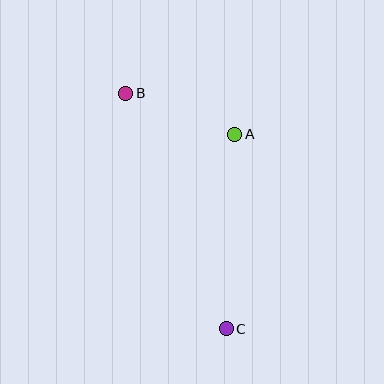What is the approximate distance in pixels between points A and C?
The distance between A and C is approximately 195 pixels.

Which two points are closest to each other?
Points A and B are closest to each other.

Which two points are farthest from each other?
Points B and C are farthest from each other.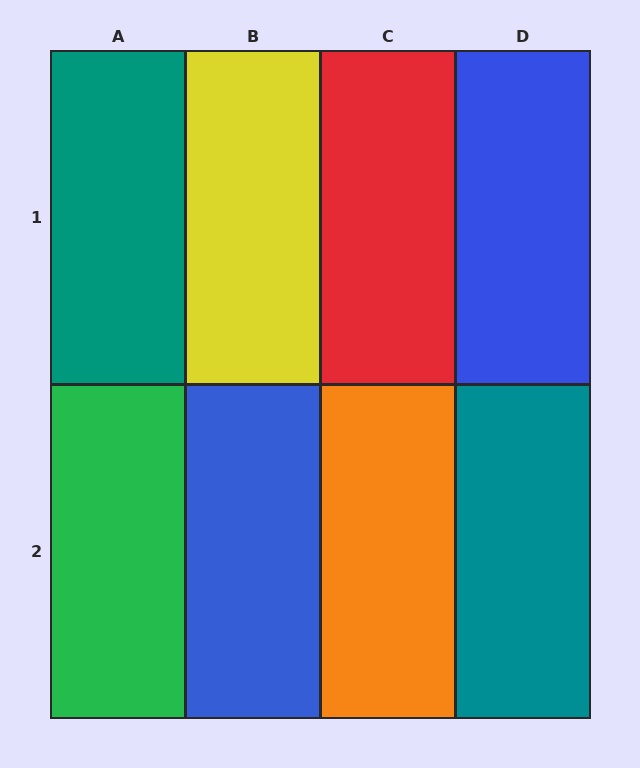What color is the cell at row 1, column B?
Yellow.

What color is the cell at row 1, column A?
Teal.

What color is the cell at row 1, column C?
Red.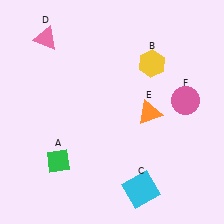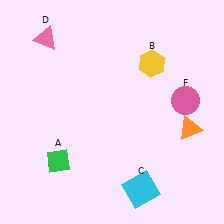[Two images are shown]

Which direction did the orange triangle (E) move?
The orange triangle (E) moved right.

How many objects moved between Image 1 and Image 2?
1 object moved between the two images.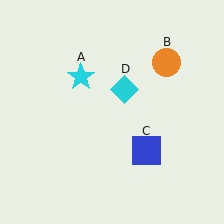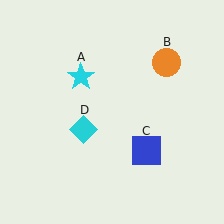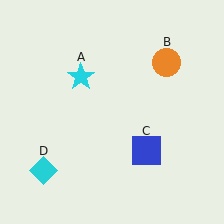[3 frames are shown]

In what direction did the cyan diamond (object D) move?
The cyan diamond (object D) moved down and to the left.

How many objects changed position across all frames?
1 object changed position: cyan diamond (object D).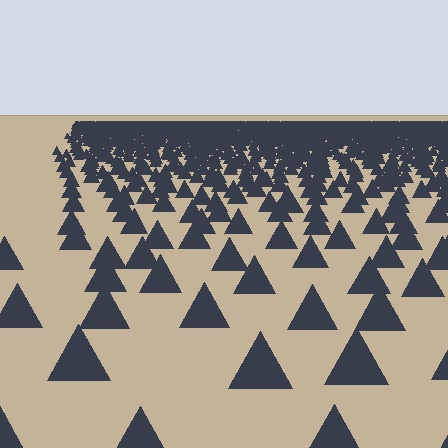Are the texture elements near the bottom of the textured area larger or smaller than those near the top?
Larger. Near the bottom, elements are closer to the viewer and appear at a bigger on-screen size.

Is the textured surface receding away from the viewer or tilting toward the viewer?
The surface is receding away from the viewer. Texture elements get smaller and denser toward the top.